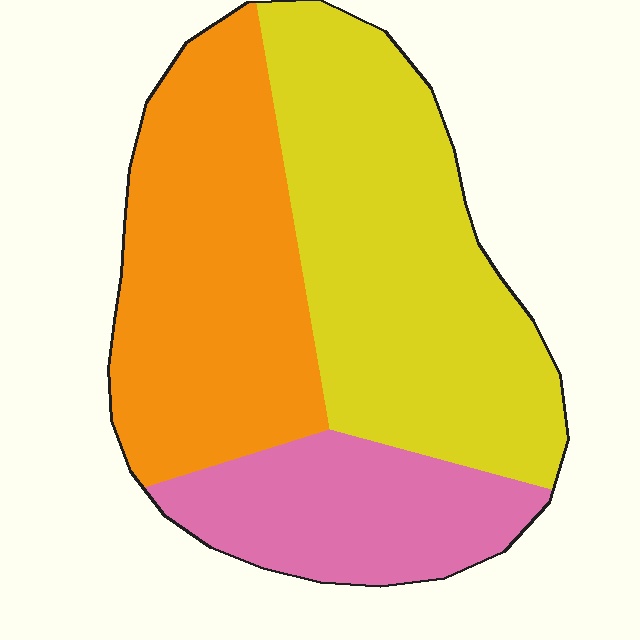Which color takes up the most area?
Yellow, at roughly 45%.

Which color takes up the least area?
Pink, at roughly 20%.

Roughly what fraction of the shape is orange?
Orange takes up about three eighths (3/8) of the shape.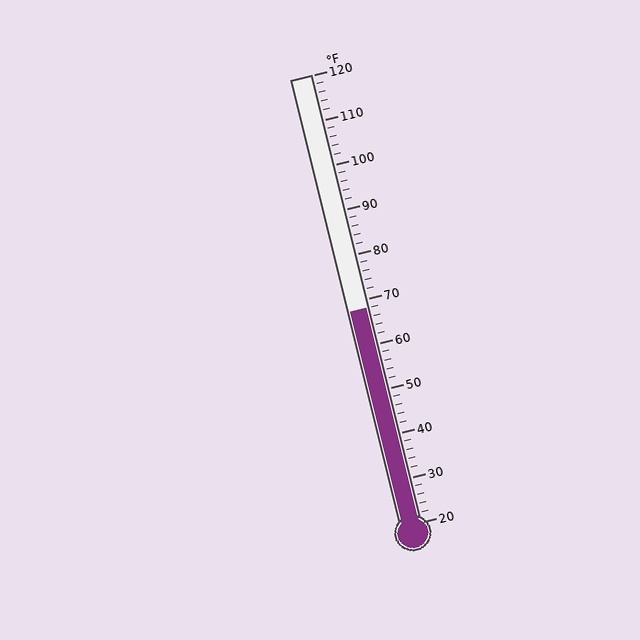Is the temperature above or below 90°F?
The temperature is below 90°F.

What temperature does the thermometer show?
The thermometer shows approximately 68°F.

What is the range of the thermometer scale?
The thermometer scale ranges from 20°F to 120°F.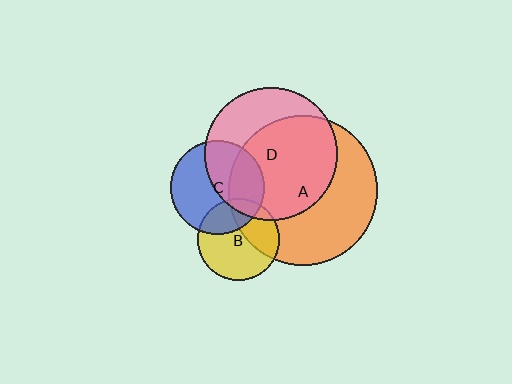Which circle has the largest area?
Circle A (orange).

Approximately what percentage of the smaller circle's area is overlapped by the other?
Approximately 65%.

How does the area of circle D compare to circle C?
Approximately 2.0 times.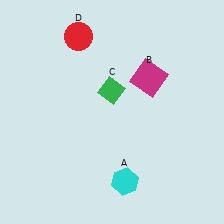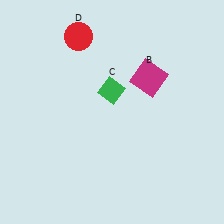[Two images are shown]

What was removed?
The cyan hexagon (A) was removed in Image 2.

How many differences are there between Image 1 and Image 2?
There is 1 difference between the two images.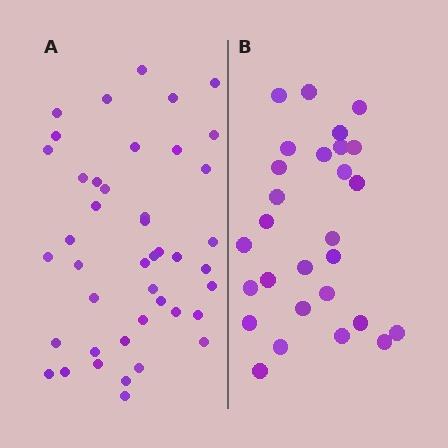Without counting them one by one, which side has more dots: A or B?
Region A (the left region) has more dots.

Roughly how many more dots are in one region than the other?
Region A has approximately 15 more dots than region B.